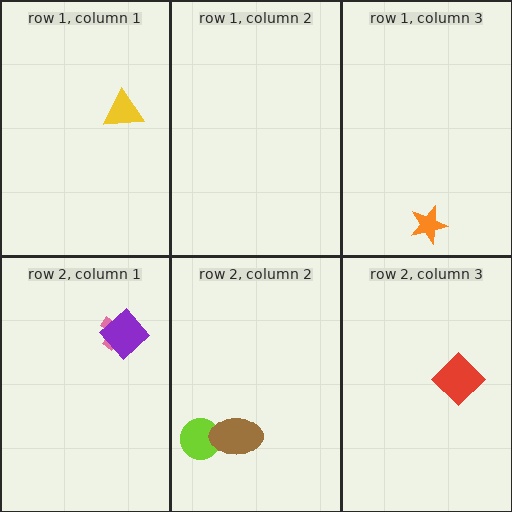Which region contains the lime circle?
The row 2, column 2 region.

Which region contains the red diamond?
The row 2, column 3 region.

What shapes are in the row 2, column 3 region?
The red diamond.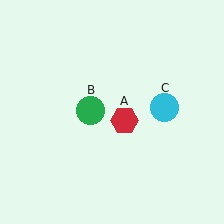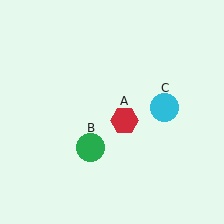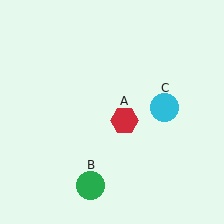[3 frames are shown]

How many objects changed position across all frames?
1 object changed position: green circle (object B).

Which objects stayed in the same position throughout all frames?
Red hexagon (object A) and cyan circle (object C) remained stationary.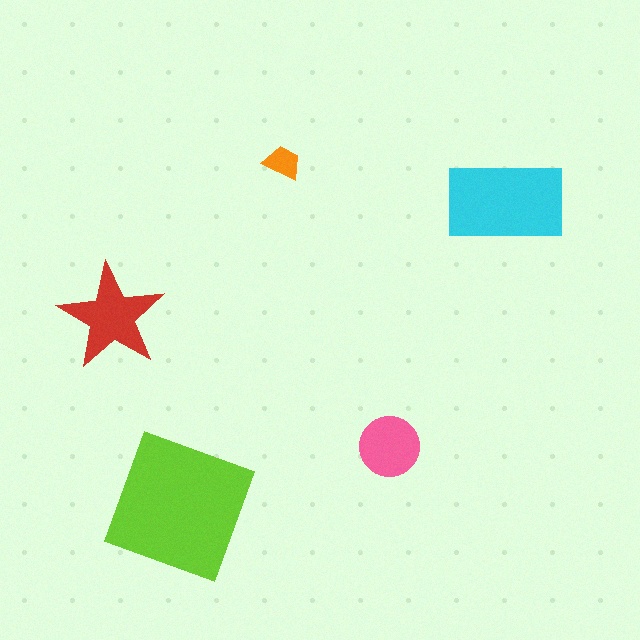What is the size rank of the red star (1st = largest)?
3rd.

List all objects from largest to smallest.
The lime square, the cyan rectangle, the red star, the pink circle, the orange trapezoid.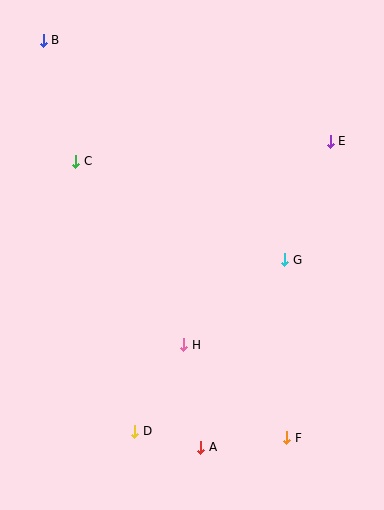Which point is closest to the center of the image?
Point H at (184, 345) is closest to the center.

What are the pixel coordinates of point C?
Point C is at (76, 161).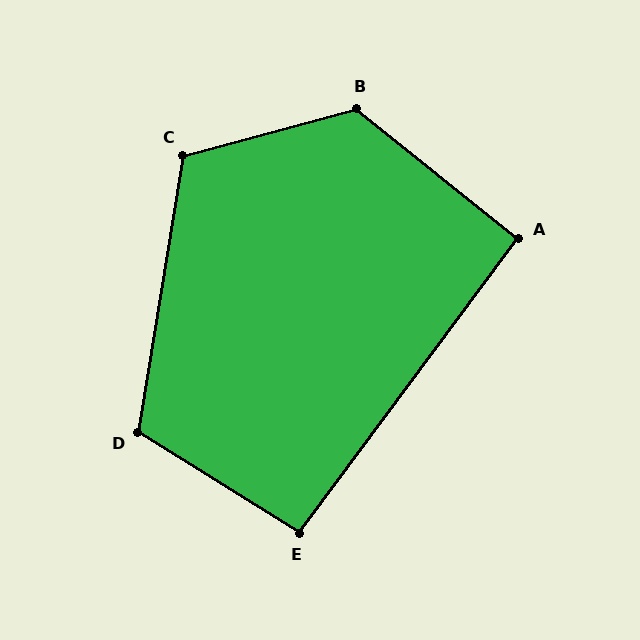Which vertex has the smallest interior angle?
A, at approximately 92 degrees.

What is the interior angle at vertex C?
Approximately 114 degrees (obtuse).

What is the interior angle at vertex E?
Approximately 95 degrees (approximately right).